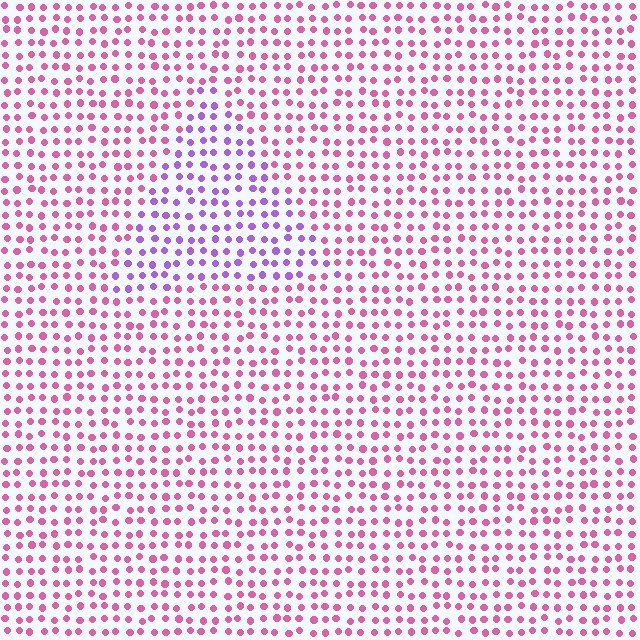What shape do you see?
I see a triangle.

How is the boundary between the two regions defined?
The boundary is defined purely by a slight shift in hue (about 50 degrees). Spacing, size, and orientation are identical on both sides.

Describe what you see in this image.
The image is filled with small pink elements in a uniform arrangement. A triangle-shaped region is visible where the elements are tinted to a slightly different hue, forming a subtle color boundary.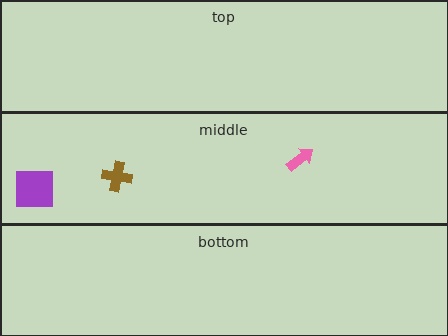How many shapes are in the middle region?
3.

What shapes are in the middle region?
The brown cross, the pink arrow, the purple square.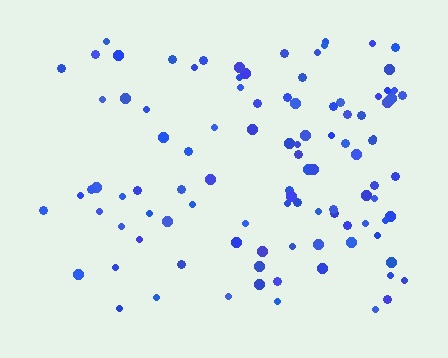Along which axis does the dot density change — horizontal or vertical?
Horizontal.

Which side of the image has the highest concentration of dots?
The right.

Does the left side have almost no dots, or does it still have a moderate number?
Still a moderate number, just noticeably fewer than the right.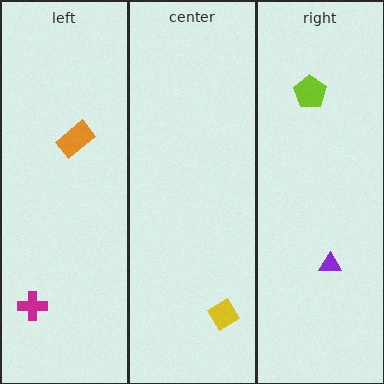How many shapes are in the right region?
2.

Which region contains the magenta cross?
The left region.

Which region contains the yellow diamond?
The center region.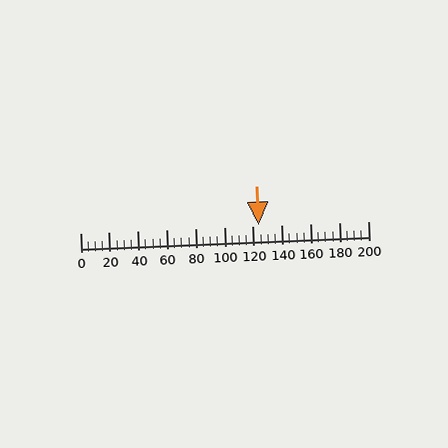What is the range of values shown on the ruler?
The ruler shows values from 0 to 200.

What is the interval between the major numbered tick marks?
The major tick marks are spaced 20 units apart.